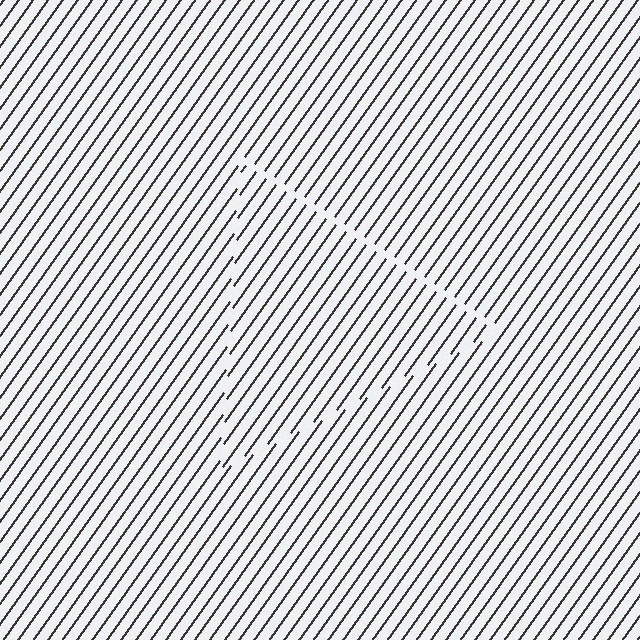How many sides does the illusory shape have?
3 sides — the line-ends trace a triangle.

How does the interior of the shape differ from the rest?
The interior of the shape contains the same grating, shifted by half a period — the contour is defined by the phase discontinuity where line-ends from the inner and outer gratings abut.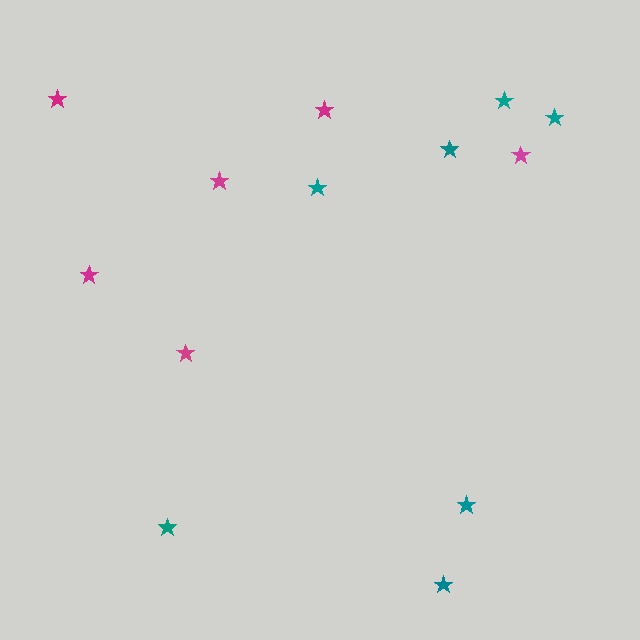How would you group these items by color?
There are 2 groups: one group of teal stars (7) and one group of magenta stars (6).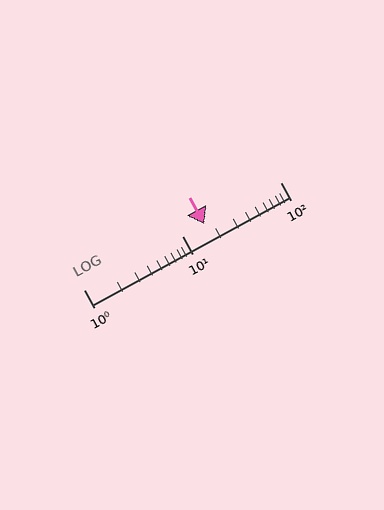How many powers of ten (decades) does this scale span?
The scale spans 2 decades, from 1 to 100.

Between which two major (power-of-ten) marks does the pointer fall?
The pointer is between 10 and 100.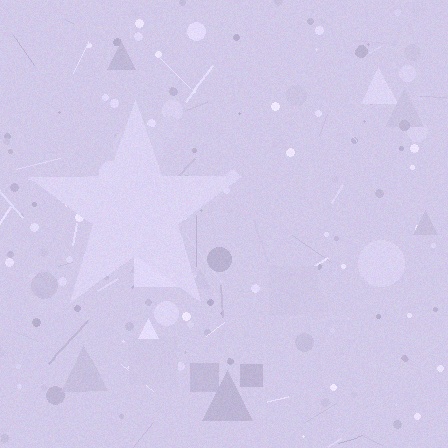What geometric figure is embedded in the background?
A star is embedded in the background.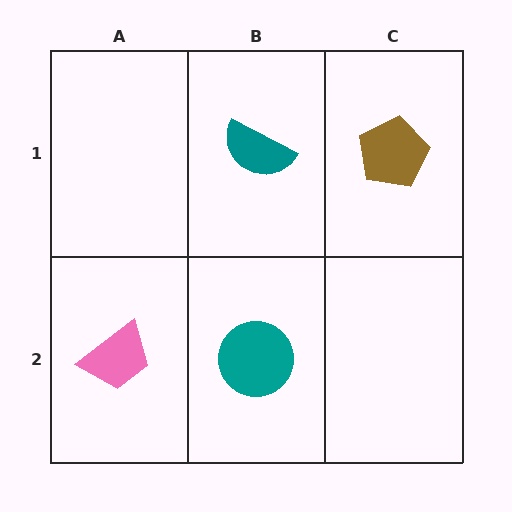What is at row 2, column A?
A pink trapezoid.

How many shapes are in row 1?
2 shapes.